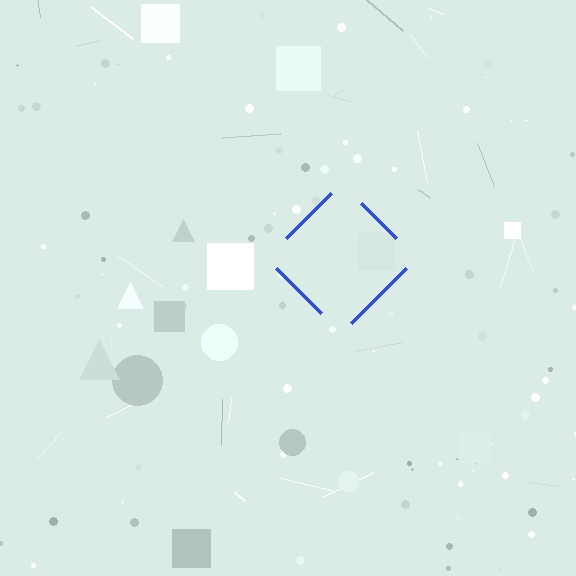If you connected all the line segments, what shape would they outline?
They would outline a diamond.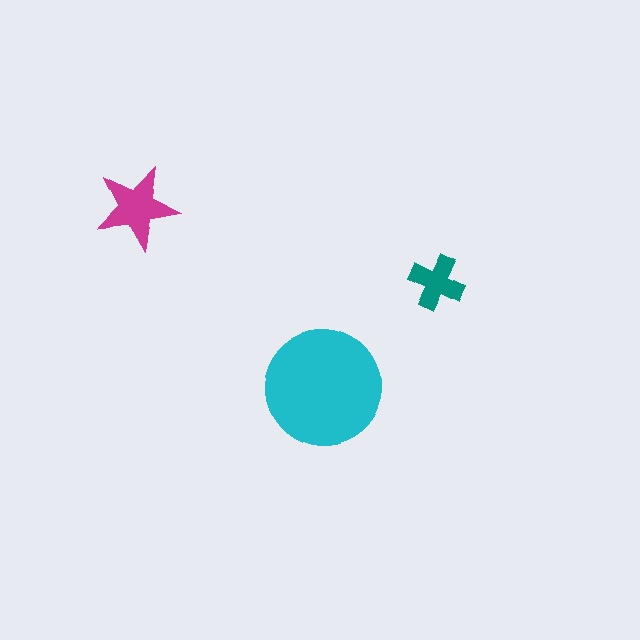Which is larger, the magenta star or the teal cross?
The magenta star.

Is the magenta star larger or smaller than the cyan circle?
Smaller.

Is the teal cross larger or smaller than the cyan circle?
Smaller.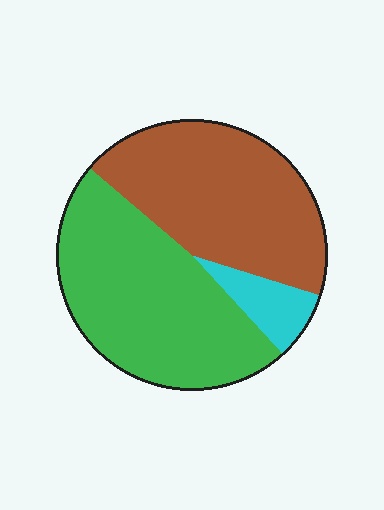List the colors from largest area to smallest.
From largest to smallest: green, brown, cyan.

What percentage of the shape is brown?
Brown takes up about two fifths (2/5) of the shape.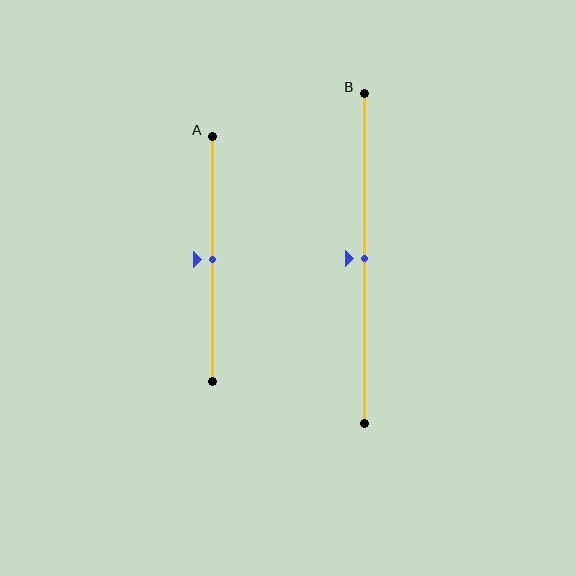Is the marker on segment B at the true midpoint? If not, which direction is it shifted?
Yes, the marker on segment B is at the true midpoint.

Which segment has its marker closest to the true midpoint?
Segment A has its marker closest to the true midpoint.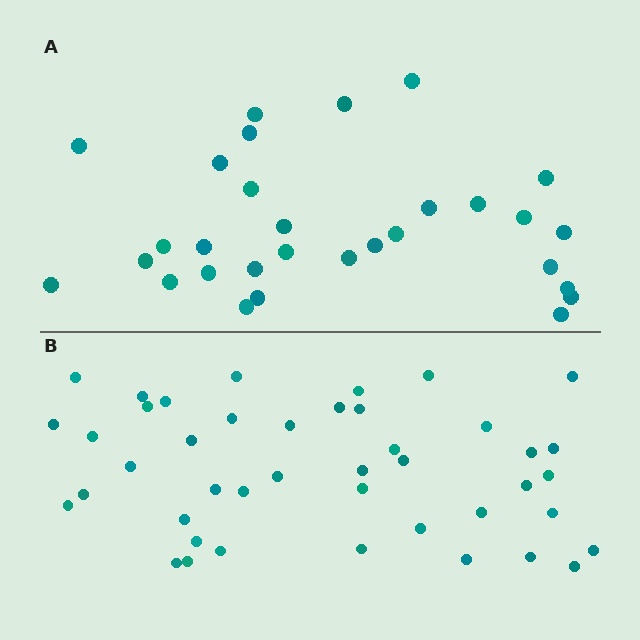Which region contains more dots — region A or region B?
Region B (the bottom region) has more dots.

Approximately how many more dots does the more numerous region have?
Region B has approximately 15 more dots than region A.